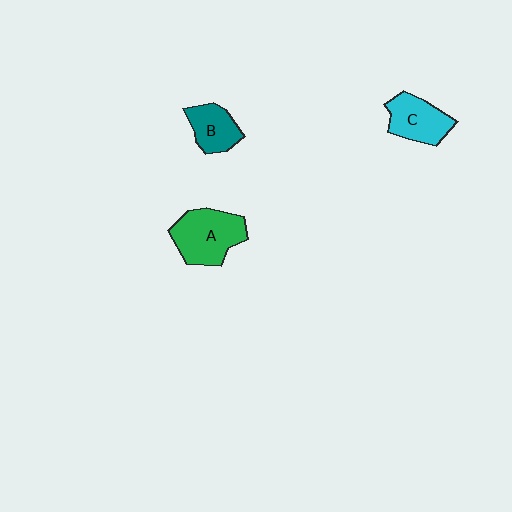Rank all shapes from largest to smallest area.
From largest to smallest: A (green), C (cyan), B (teal).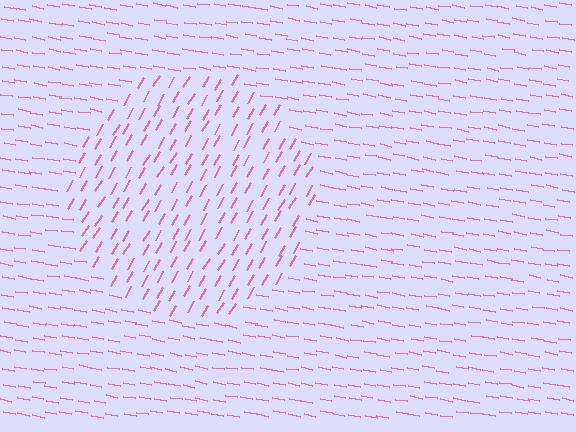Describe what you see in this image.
The image is filled with small pink line segments. A circle region in the image has lines oriented differently from the surrounding lines, creating a visible texture boundary.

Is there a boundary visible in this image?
Yes, there is a texture boundary formed by a change in line orientation.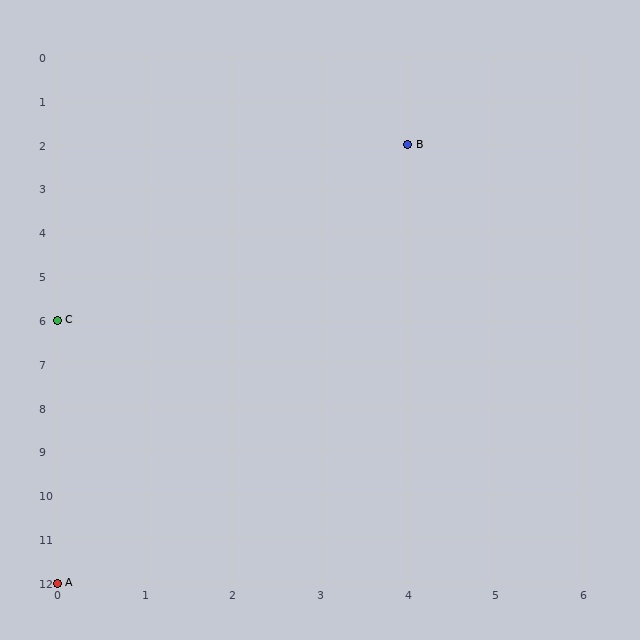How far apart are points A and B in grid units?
Points A and B are 4 columns and 10 rows apart (about 10.8 grid units diagonally).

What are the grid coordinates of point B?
Point B is at grid coordinates (4, 2).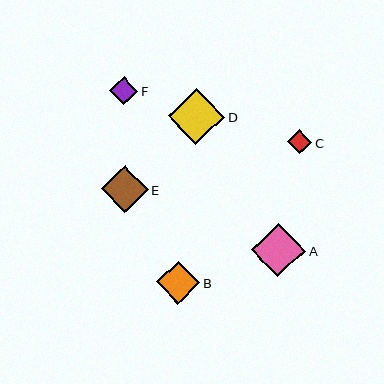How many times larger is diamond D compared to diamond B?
Diamond D is approximately 1.3 times the size of diamond B.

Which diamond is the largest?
Diamond D is the largest with a size of approximately 56 pixels.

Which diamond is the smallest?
Diamond C is the smallest with a size of approximately 24 pixels.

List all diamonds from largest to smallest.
From largest to smallest: D, A, E, B, F, C.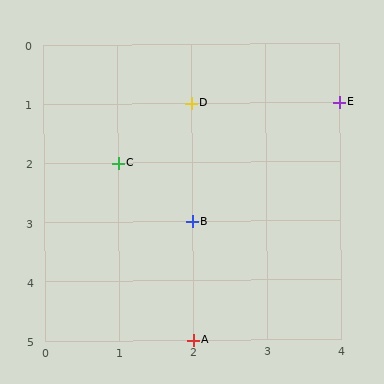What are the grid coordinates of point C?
Point C is at grid coordinates (1, 2).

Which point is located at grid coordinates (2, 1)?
Point D is at (2, 1).